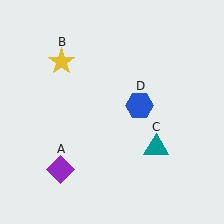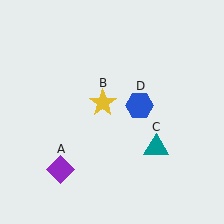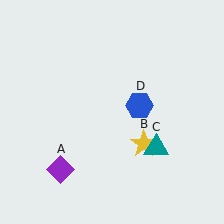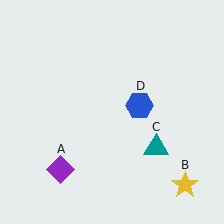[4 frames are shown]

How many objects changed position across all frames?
1 object changed position: yellow star (object B).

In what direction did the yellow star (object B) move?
The yellow star (object B) moved down and to the right.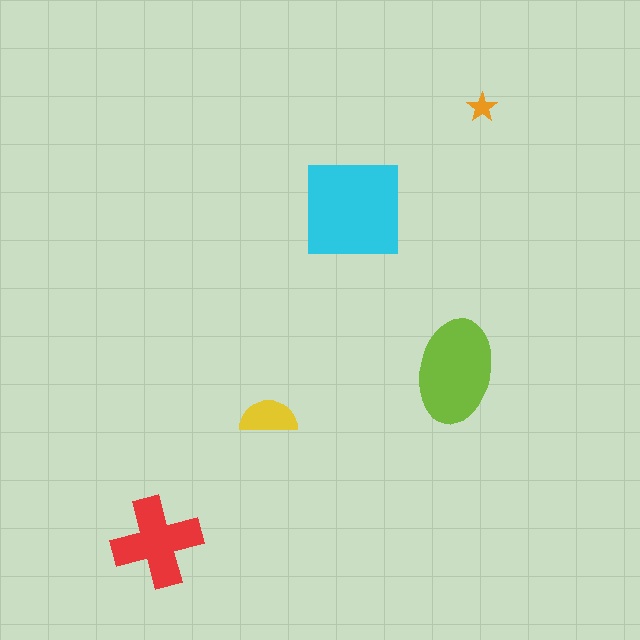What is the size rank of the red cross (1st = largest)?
3rd.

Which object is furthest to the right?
The orange star is rightmost.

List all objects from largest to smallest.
The cyan square, the lime ellipse, the red cross, the yellow semicircle, the orange star.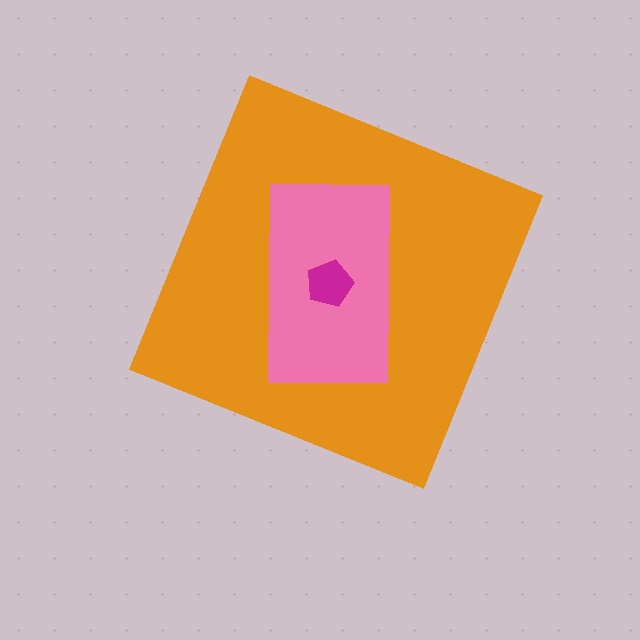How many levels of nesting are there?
3.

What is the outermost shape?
The orange diamond.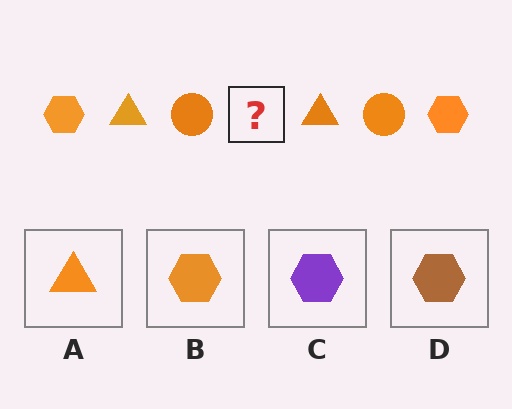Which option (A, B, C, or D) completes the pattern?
B.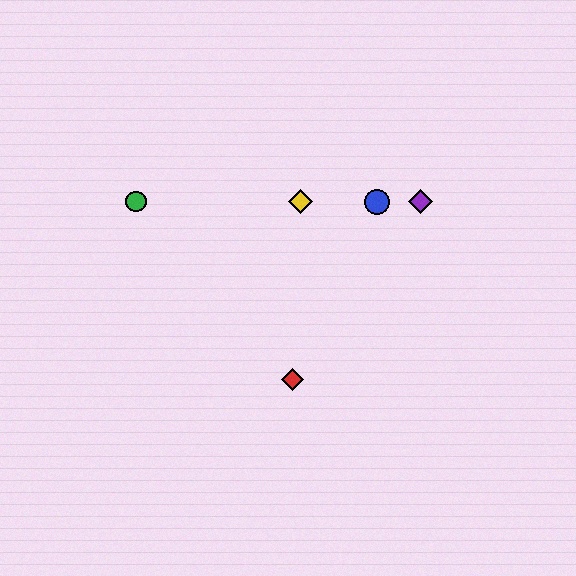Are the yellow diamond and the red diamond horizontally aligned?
No, the yellow diamond is at y≈202 and the red diamond is at y≈380.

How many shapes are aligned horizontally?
4 shapes (the blue circle, the green circle, the yellow diamond, the purple diamond) are aligned horizontally.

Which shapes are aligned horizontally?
The blue circle, the green circle, the yellow diamond, the purple diamond are aligned horizontally.